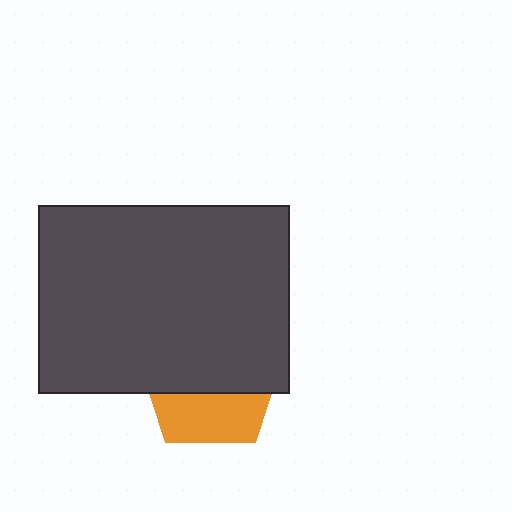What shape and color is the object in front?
The object in front is a dark gray rectangle.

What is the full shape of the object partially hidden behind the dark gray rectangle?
The partially hidden object is an orange pentagon.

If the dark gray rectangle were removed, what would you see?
You would see the complete orange pentagon.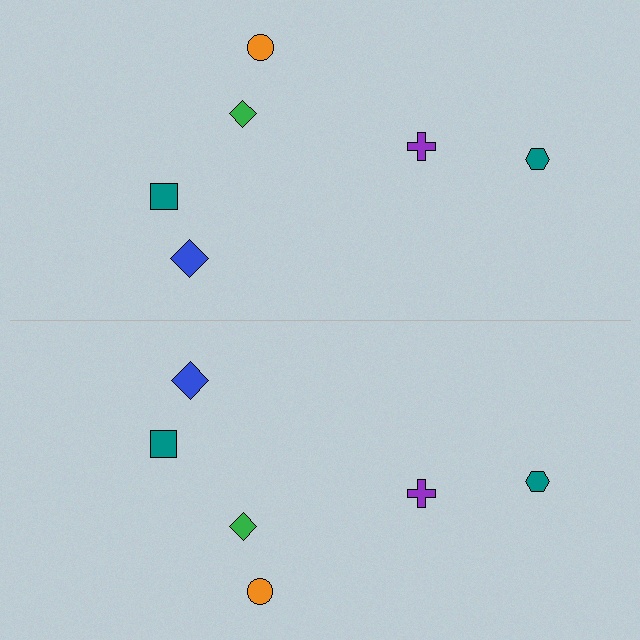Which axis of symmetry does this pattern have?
The pattern has a horizontal axis of symmetry running through the center of the image.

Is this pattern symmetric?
Yes, this pattern has bilateral (reflection) symmetry.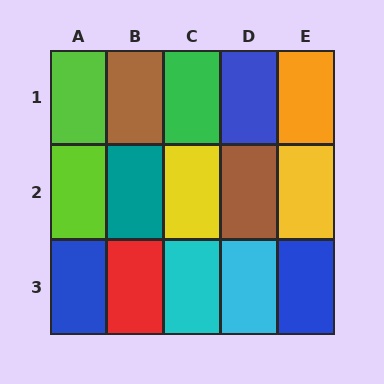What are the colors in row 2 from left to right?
Lime, teal, yellow, brown, yellow.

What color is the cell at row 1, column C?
Green.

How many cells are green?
1 cell is green.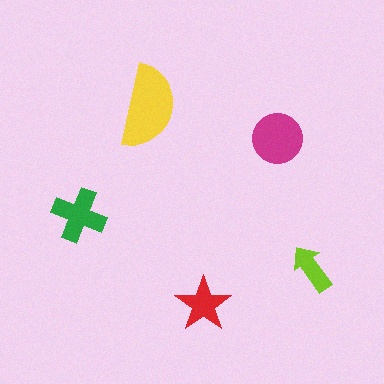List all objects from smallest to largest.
The lime arrow, the red star, the green cross, the magenta circle, the yellow semicircle.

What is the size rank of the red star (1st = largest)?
4th.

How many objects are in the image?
There are 5 objects in the image.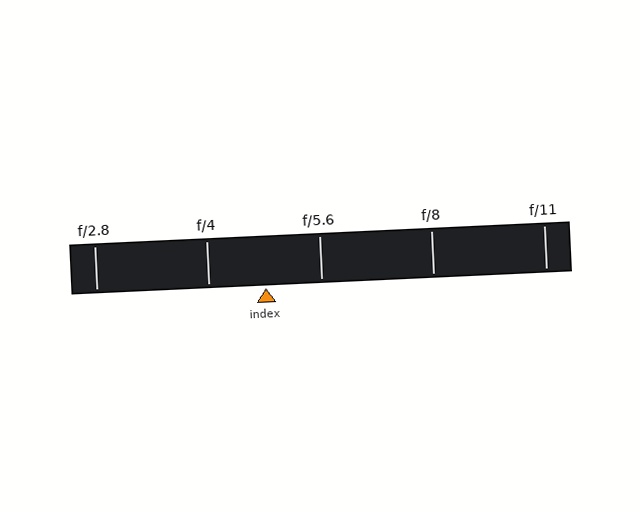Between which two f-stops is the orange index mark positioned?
The index mark is between f/4 and f/5.6.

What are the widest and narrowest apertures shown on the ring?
The widest aperture shown is f/2.8 and the narrowest is f/11.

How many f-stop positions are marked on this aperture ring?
There are 5 f-stop positions marked.